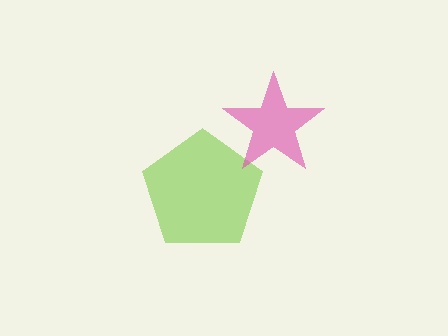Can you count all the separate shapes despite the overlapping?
Yes, there are 2 separate shapes.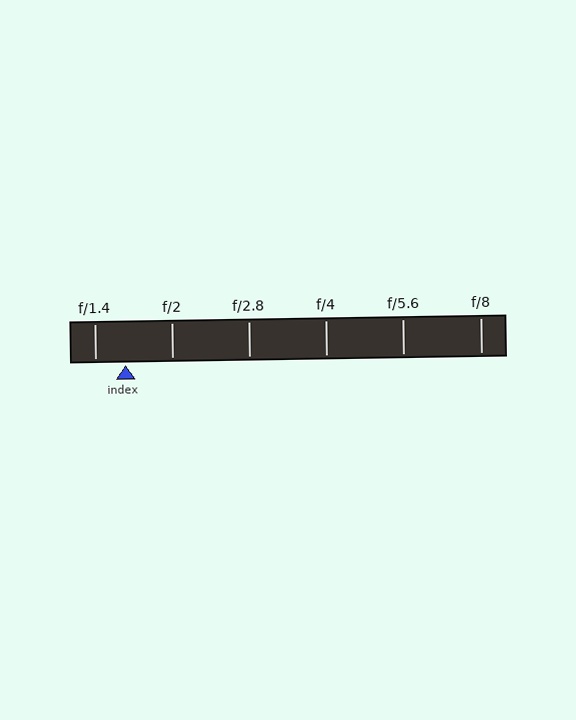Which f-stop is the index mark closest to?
The index mark is closest to f/1.4.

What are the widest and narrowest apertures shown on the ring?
The widest aperture shown is f/1.4 and the narrowest is f/8.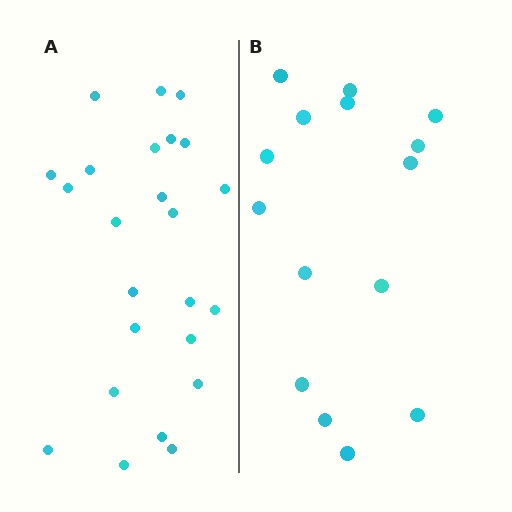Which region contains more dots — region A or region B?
Region A (the left region) has more dots.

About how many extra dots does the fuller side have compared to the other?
Region A has roughly 8 or so more dots than region B.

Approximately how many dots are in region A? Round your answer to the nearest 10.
About 20 dots. (The exact count is 24, which rounds to 20.)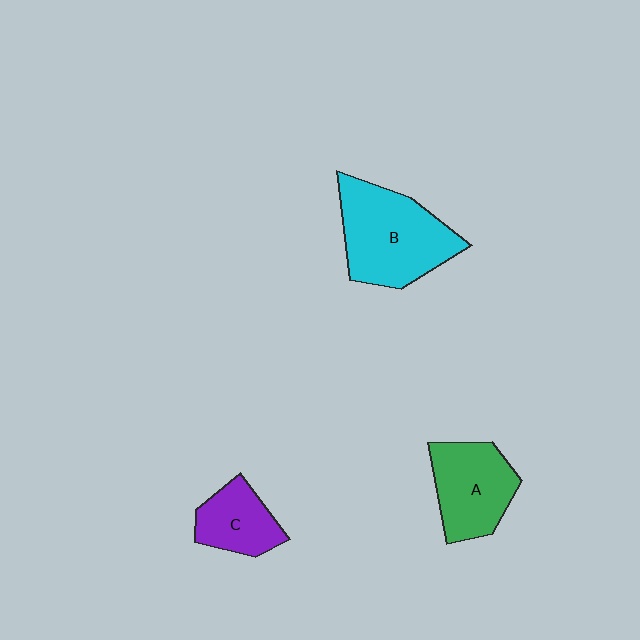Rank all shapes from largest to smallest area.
From largest to smallest: B (cyan), A (green), C (purple).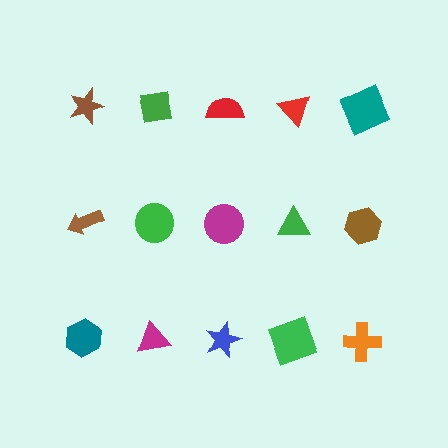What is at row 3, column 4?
A green square.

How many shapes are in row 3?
5 shapes.